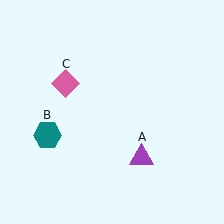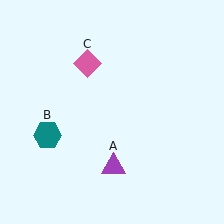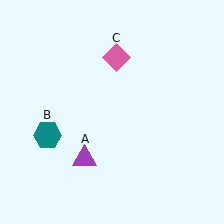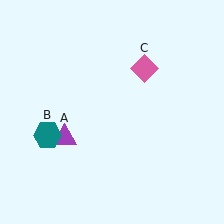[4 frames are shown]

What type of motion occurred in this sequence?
The purple triangle (object A), pink diamond (object C) rotated clockwise around the center of the scene.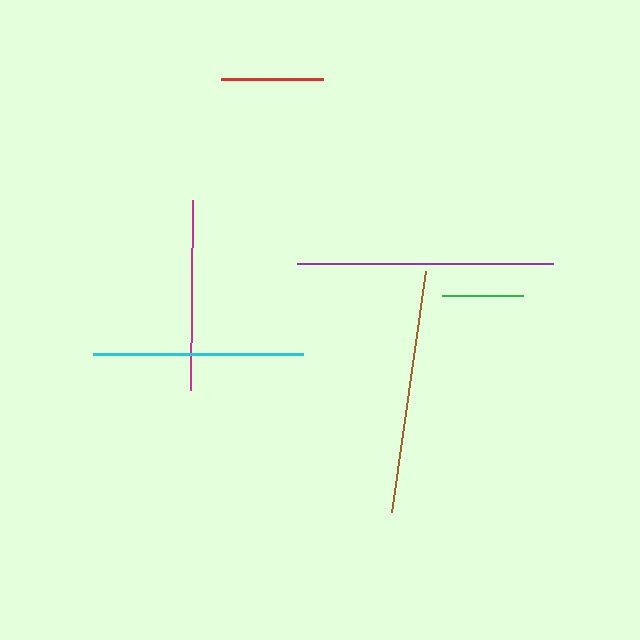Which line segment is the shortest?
The green line is the shortest at approximately 81 pixels.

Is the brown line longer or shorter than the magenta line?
The brown line is longer than the magenta line.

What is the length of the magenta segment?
The magenta segment is approximately 189 pixels long.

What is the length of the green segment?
The green segment is approximately 81 pixels long.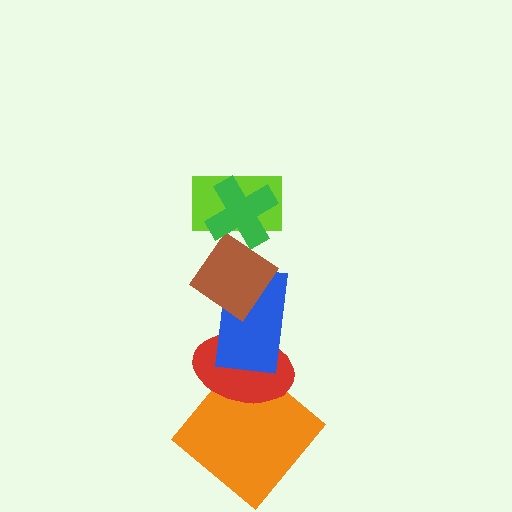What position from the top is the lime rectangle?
The lime rectangle is 2nd from the top.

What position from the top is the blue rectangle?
The blue rectangle is 4th from the top.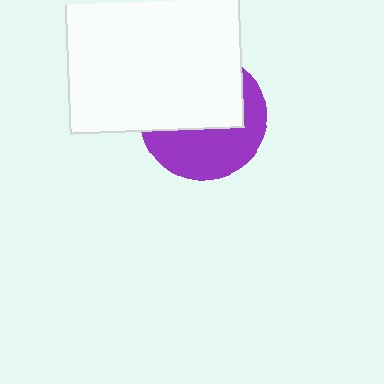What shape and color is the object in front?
The object in front is a white rectangle.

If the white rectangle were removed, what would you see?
You would see the complete purple circle.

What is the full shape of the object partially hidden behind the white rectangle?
The partially hidden object is a purple circle.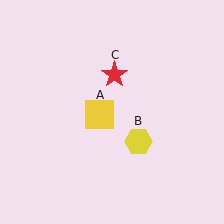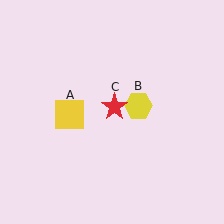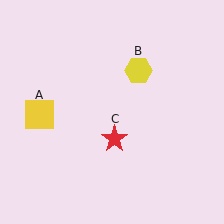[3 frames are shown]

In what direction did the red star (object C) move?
The red star (object C) moved down.